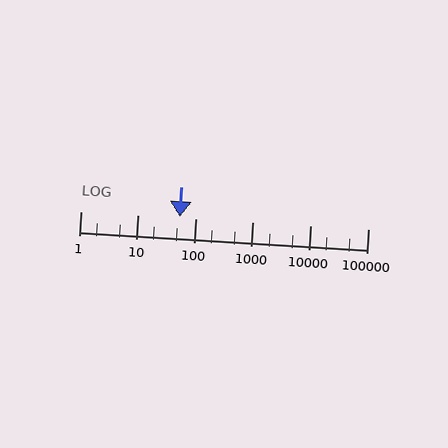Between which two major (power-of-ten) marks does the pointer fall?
The pointer is between 10 and 100.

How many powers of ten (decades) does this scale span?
The scale spans 5 decades, from 1 to 100000.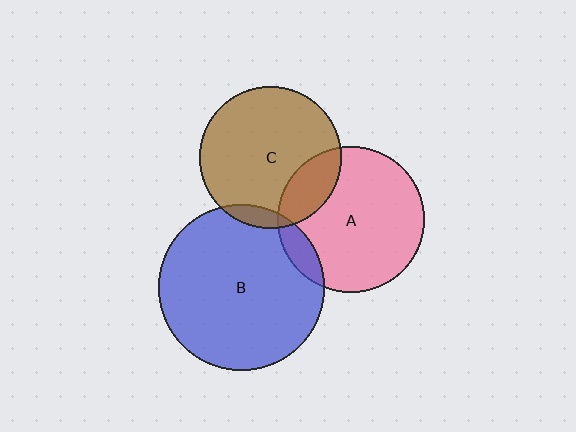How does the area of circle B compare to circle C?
Approximately 1.4 times.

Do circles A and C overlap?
Yes.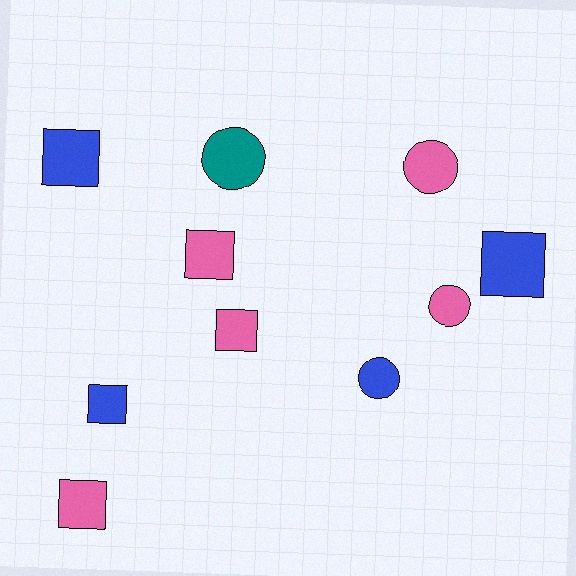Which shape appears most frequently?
Square, with 6 objects.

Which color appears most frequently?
Pink, with 5 objects.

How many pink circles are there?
There are 2 pink circles.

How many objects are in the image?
There are 10 objects.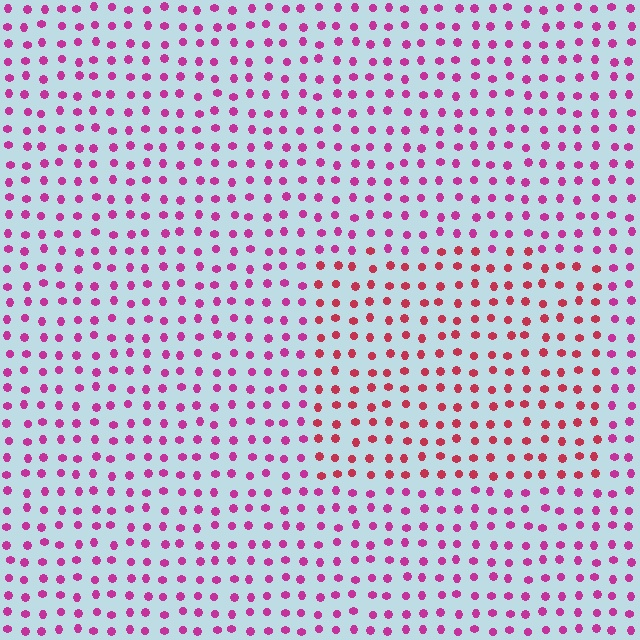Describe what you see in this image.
The image is filled with small magenta elements in a uniform arrangement. A rectangle-shaped region is visible where the elements are tinted to a slightly different hue, forming a subtle color boundary.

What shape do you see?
I see a rectangle.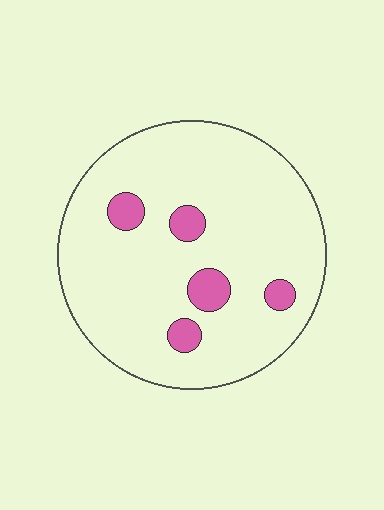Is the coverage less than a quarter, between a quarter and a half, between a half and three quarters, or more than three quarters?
Less than a quarter.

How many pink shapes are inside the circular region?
5.